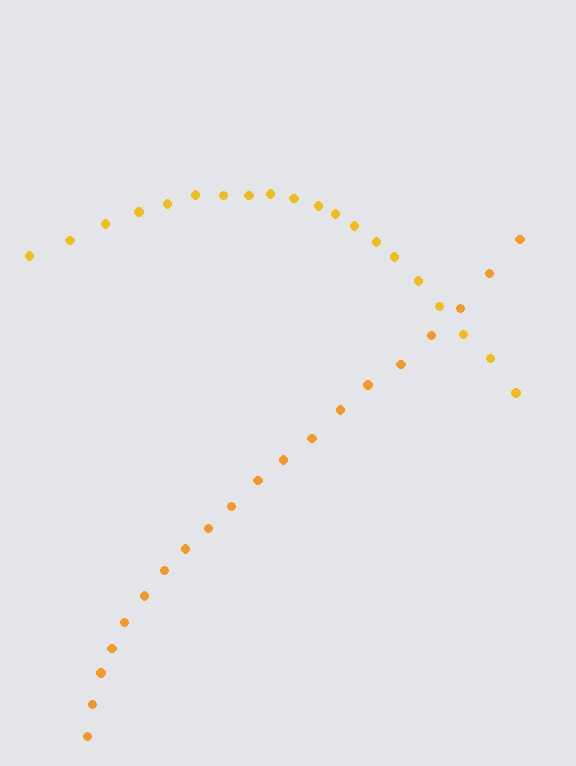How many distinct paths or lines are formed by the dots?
There are 2 distinct paths.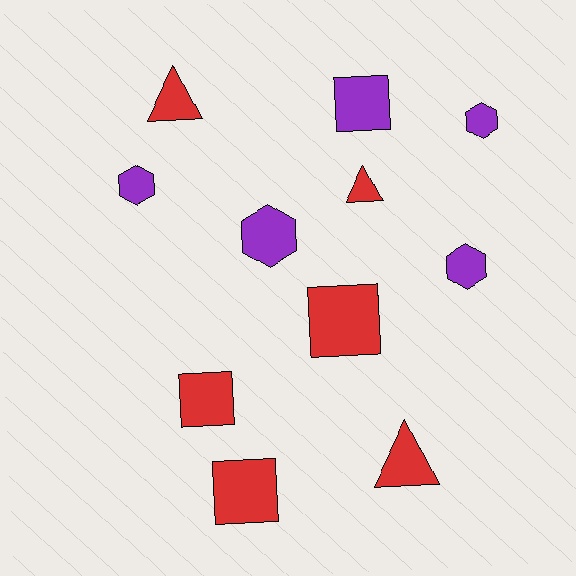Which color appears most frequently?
Red, with 6 objects.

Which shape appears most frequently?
Hexagon, with 4 objects.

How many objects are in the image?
There are 11 objects.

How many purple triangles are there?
There are no purple triangles.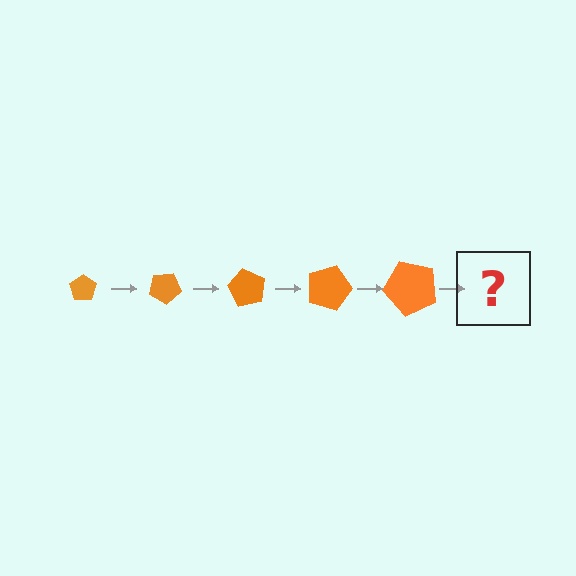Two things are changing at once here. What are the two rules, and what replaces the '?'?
The two rules are that the pentagon grows larger each step and it rotates 30 degrees each step. The '?' should be a pentagon, larger than the previous one and rotated 150 degrees from the start.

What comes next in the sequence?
The next element should be a pentagon, larger than the previous one and rotated 150 degrees from the start.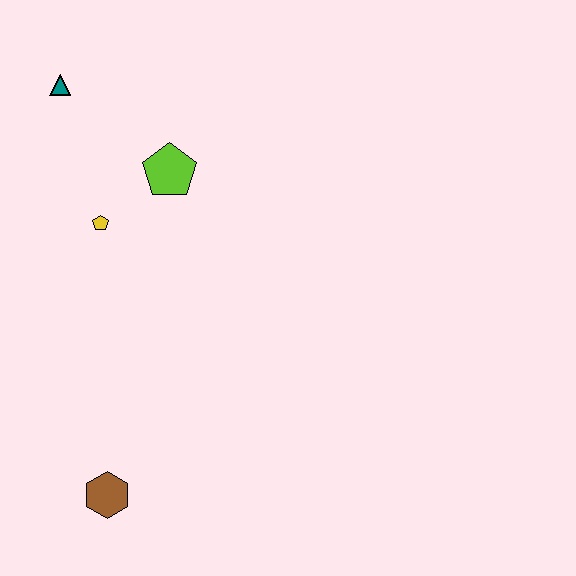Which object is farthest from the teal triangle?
The brown hexagon is farthest from the teal triangle.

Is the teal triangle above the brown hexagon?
Yes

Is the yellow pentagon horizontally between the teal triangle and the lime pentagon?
Yes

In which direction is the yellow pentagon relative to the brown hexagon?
The yellow pentagon is above the brown hexagon.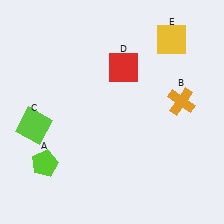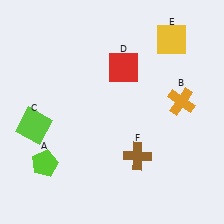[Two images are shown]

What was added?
A brown cross (F) was added in Image 2.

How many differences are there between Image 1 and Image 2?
There is 1 difference between the two images.